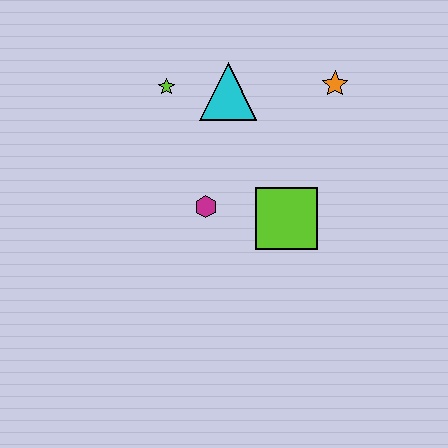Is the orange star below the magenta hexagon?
No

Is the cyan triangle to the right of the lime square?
No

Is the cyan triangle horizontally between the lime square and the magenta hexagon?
Yes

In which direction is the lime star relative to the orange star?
The lime star is to the left of the orange star.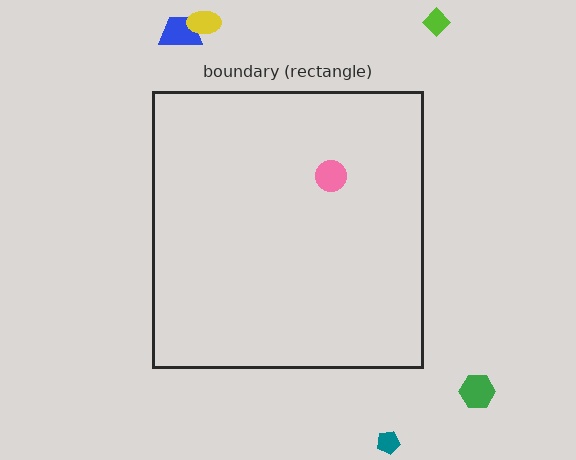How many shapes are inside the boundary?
1 inside, 5 outside.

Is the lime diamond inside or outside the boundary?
Outside.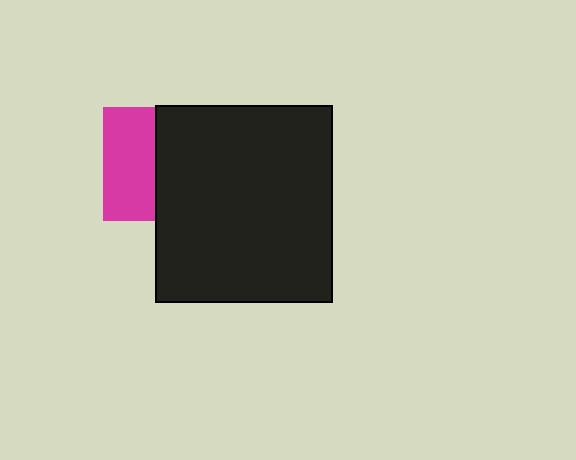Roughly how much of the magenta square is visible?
About half of it is visible (roughly 46%).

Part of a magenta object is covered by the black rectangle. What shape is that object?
It is a square.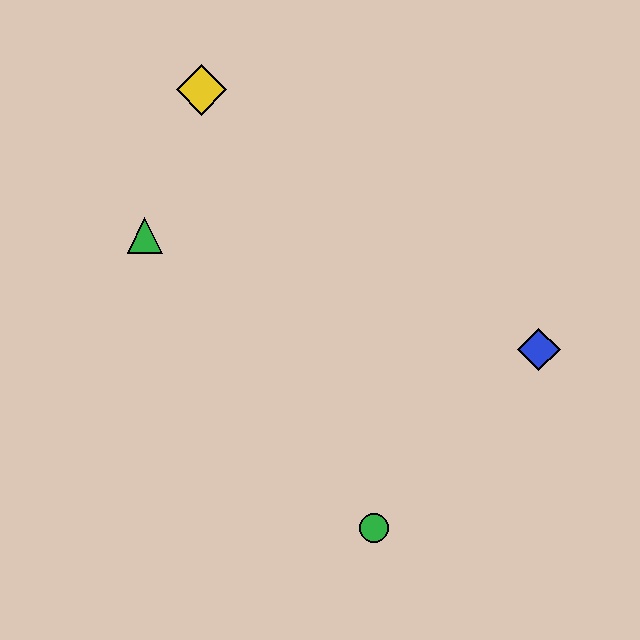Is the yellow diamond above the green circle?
Yes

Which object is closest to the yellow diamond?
The green triangle is closest to the yellow diamond.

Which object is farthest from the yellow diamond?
The green circle is farthest from the yellow diamond.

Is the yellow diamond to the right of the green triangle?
Yes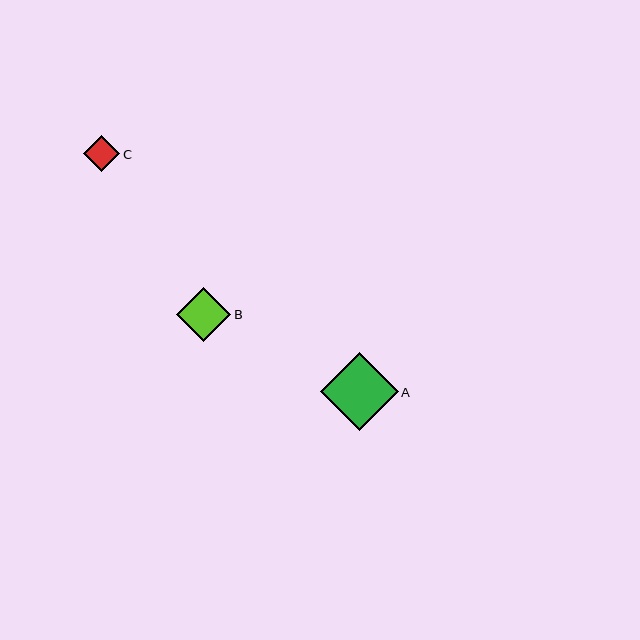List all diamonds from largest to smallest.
From largest to smallest: A, B, C.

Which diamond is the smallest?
Diamond C is the smallest with a size of approximately 37 pixels.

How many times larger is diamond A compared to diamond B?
Diamond A is approximately 1.4 times the size of diamond B.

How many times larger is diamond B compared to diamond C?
Diamond B is approximately 1.5 times the size of diamond C.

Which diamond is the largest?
Diamond A is the largest with a size of approximately 78 pixels.